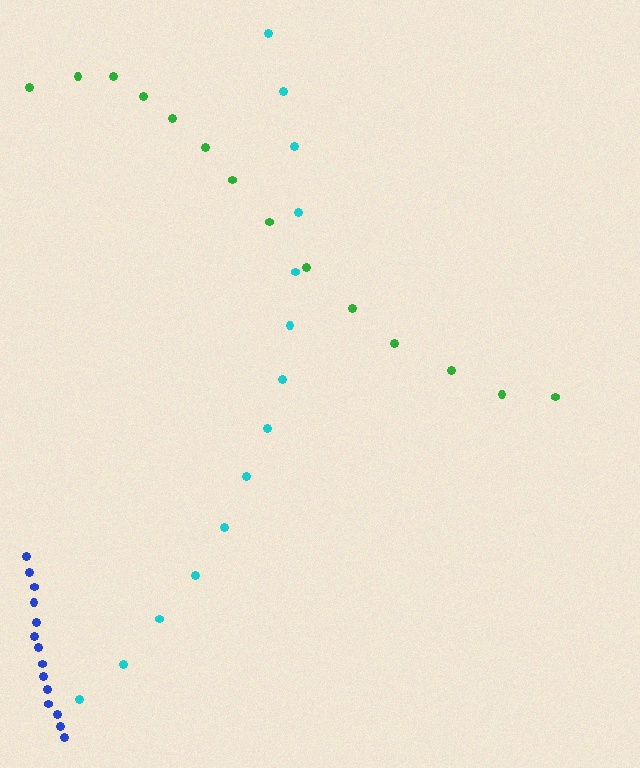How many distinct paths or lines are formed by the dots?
There are 3 distinct paths.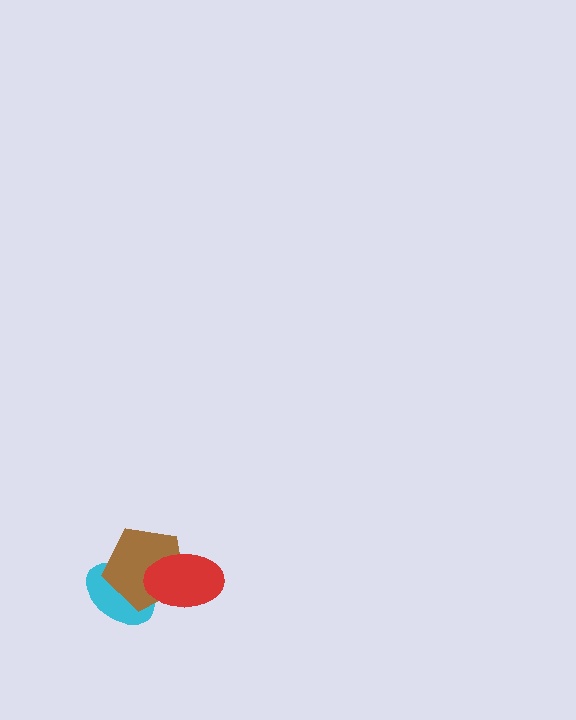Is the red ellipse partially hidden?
No, no other shape covers it.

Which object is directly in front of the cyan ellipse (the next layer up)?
The brown pentagon is directly in front of the cyan ellipse.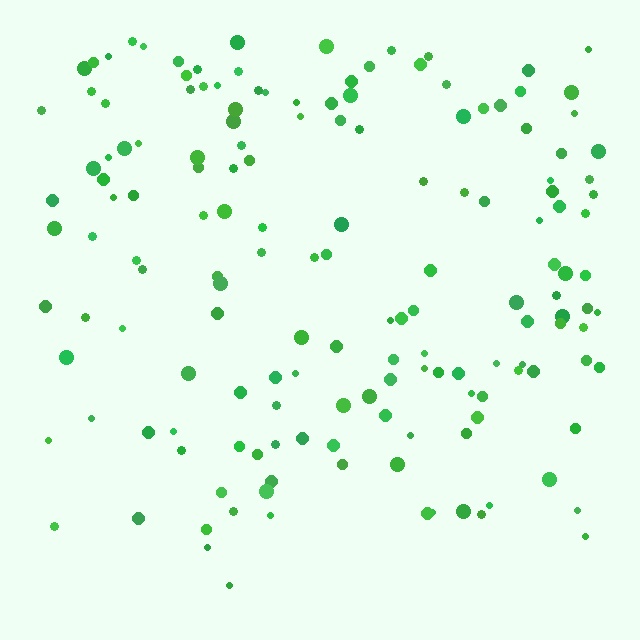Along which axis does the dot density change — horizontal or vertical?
Vertical.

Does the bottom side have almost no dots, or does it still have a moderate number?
Still a moderate number, just noticeably fewer than the top.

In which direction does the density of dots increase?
From bottom to top, with the top side densest.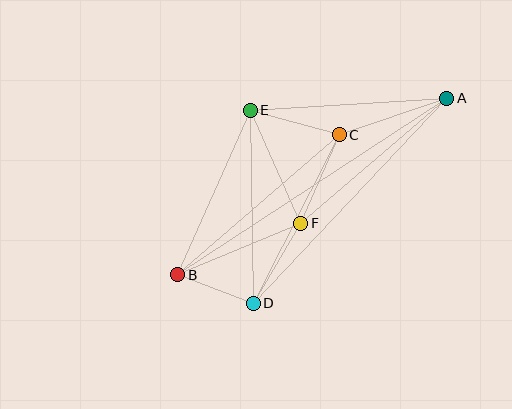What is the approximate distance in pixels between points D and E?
The distance between D and E is approximately 193 pixels.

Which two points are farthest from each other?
Points A and B are farthest from each other.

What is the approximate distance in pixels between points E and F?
The distance between E and F is approximately 123 pixels.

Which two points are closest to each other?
Points B and D are closest to each other.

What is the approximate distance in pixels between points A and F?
The distance between A and F is approximately 192 pixels.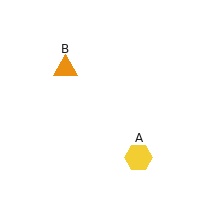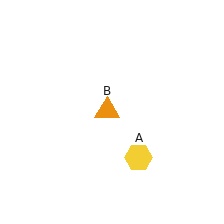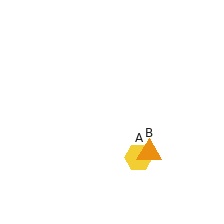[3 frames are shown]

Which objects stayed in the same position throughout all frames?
Yellow hexagon (object A) remained stationary.